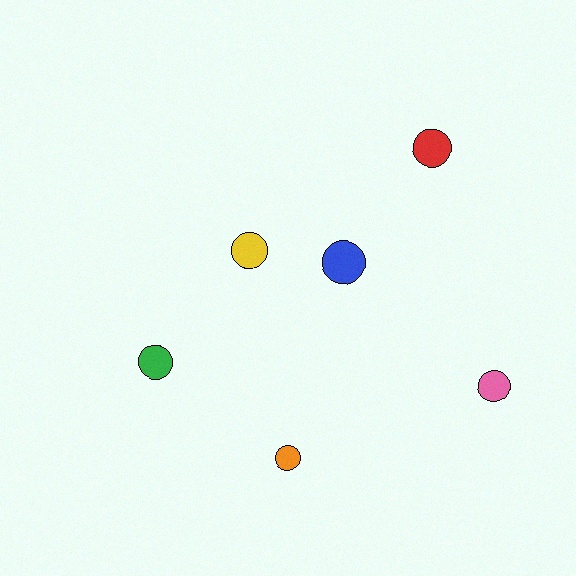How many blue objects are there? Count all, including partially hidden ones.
There is 1 blue object.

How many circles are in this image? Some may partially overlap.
There are 6 circles.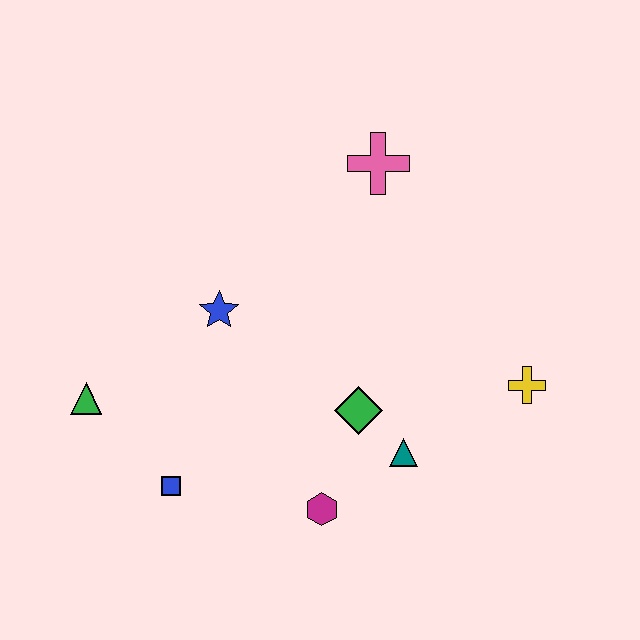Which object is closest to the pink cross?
The blue star is closest to the pink cross.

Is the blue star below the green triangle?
No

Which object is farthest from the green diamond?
The green triangle is farthest from the green diamond.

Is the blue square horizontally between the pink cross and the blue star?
No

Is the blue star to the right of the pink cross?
No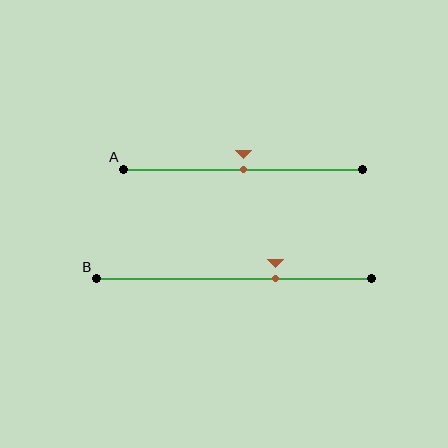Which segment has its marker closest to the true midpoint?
Segment A has its marker closest to the true midpoint.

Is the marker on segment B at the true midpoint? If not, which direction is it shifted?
No, the marker on segment B is shifted to the right by about 15% of the segment length.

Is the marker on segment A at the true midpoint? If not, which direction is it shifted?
Yes, the marker on segment A is at the true midpoint.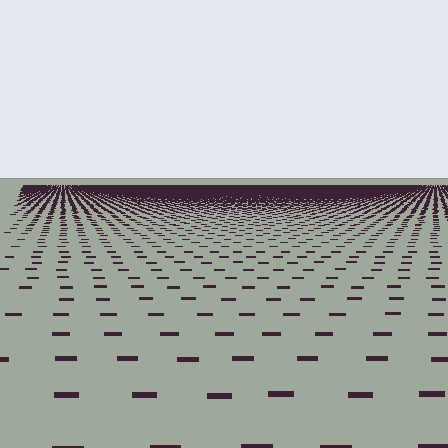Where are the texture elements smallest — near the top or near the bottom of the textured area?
Near the top.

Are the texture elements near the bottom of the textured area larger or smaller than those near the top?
Larger. Near the bottom, elements are closer to the viewer and appear at a bigger on-screen size.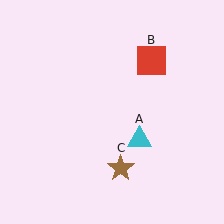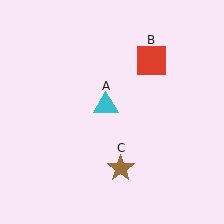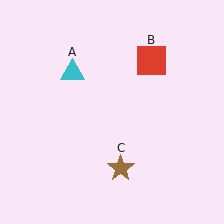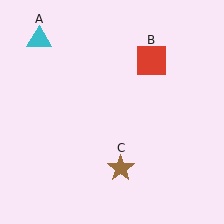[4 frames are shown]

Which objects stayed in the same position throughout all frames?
Red square (object B) and brown star (object C) remained stationary.